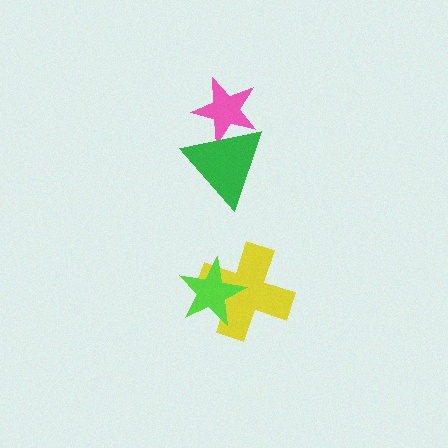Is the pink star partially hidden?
Yes, it is partially covered by another shape.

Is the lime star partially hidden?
No, no other shape covers it.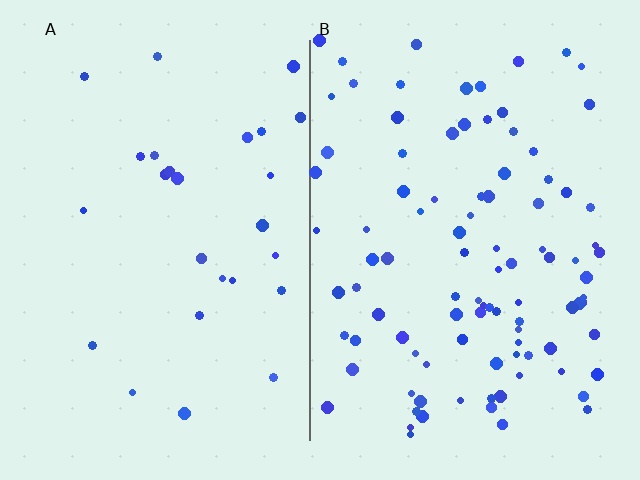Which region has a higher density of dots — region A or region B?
B (the right).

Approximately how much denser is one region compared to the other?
Approximately 3.7× — region B over region A.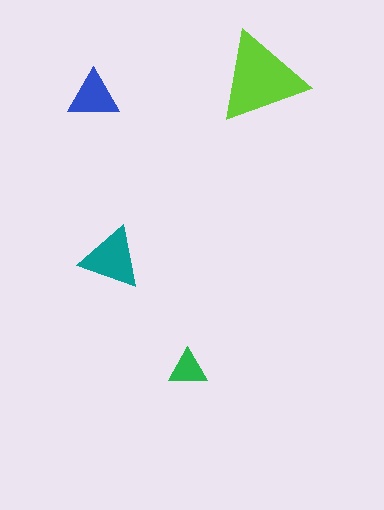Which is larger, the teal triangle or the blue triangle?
The teal one.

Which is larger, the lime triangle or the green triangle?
The lime one.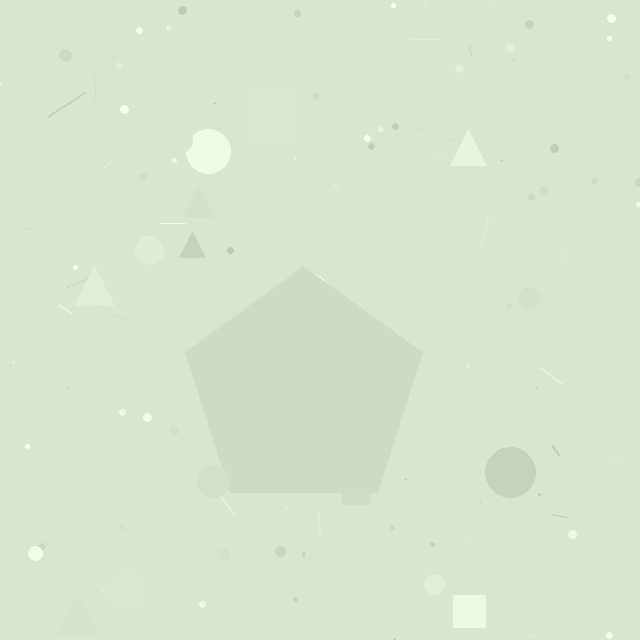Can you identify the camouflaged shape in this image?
The camouflaged shape is a pentagon.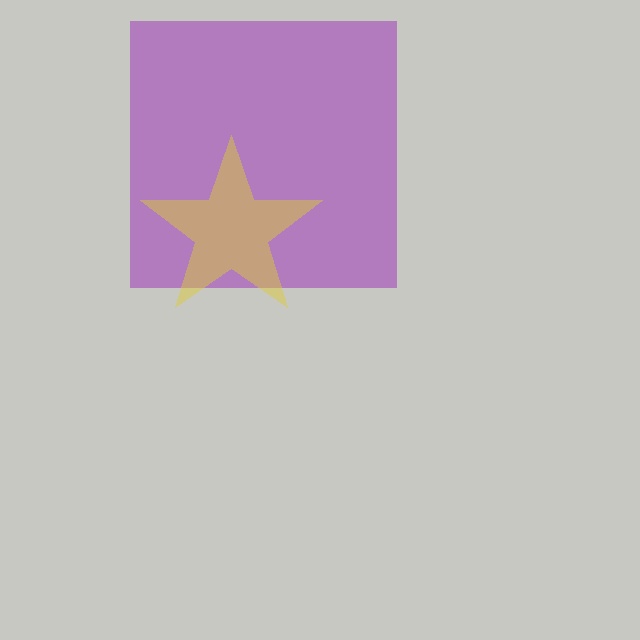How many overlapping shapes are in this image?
There are 2 overlapping shapes in the image.